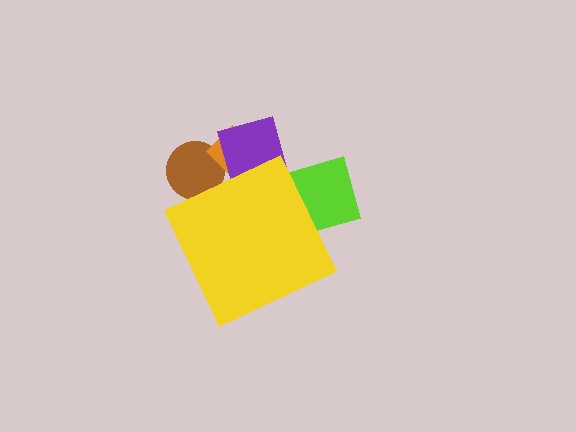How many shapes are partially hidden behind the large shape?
4 shapes are partially hidden.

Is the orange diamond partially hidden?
Yes, the orange diamond is partially hidden behind the yellow diamond.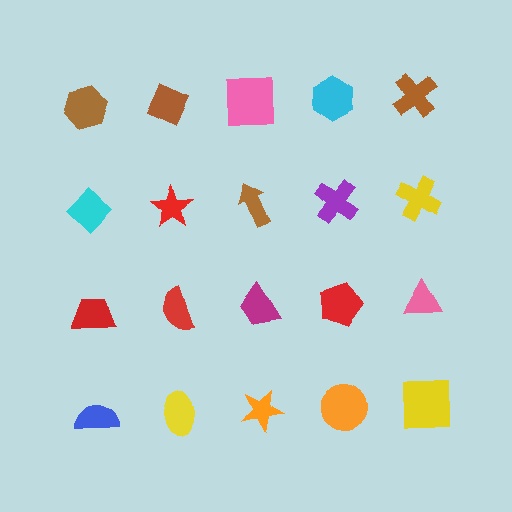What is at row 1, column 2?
A brown diamond.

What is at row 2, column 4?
A purple cross.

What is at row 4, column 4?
An orange circle.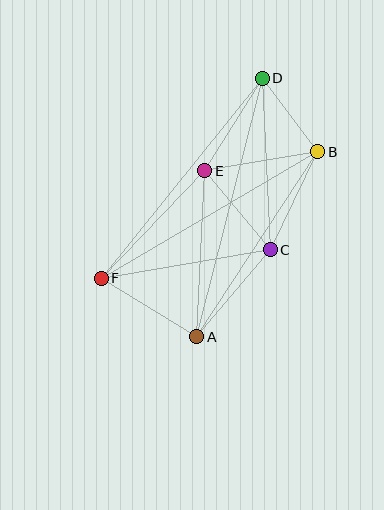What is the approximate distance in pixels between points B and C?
The distance between B and C is approximately 109 pixels.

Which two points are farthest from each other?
Points A and D are farthest from each other.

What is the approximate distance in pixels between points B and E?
The distance between B and E is approximately 115 pixels.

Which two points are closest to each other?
Points B and D are closest to each other.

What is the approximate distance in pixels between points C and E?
The distance between C and E is approximately 103 pixels.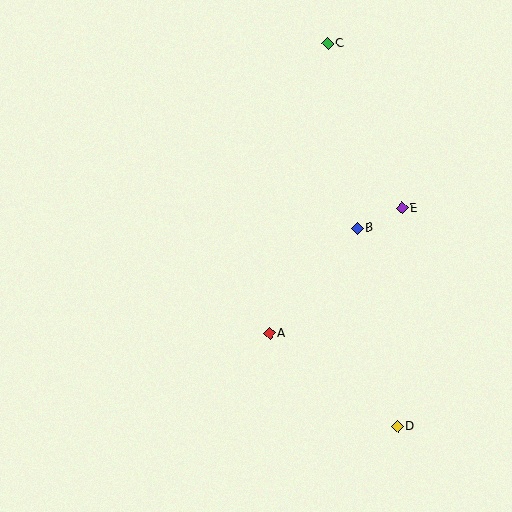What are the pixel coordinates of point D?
Point D is at (398, 427).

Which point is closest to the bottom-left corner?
Point A is closest to the bottom-left corner.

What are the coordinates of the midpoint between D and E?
The midpoint between D and E is at (400, 317).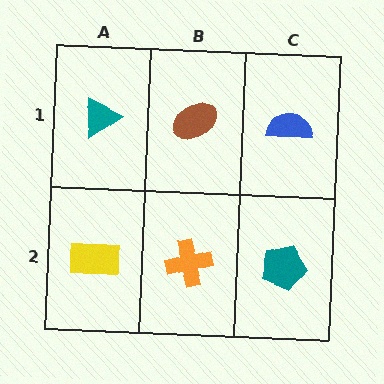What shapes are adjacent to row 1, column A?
A yellow rectangle (row 2, column A), a brown ellipse (row 1, column B).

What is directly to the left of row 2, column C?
An orange cross.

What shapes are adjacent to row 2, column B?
A brown ellipse (row 1, column B), a yellow rectangle (row 2, column A), a teal pentagon (row 2, column C).